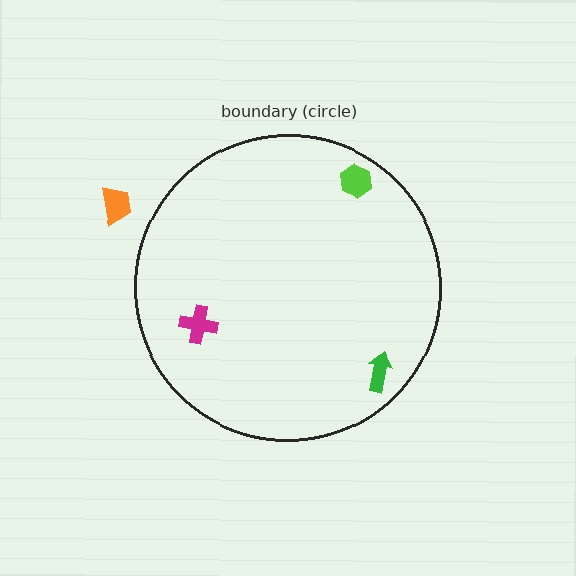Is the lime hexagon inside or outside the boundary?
Inside.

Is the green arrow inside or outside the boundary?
Inside.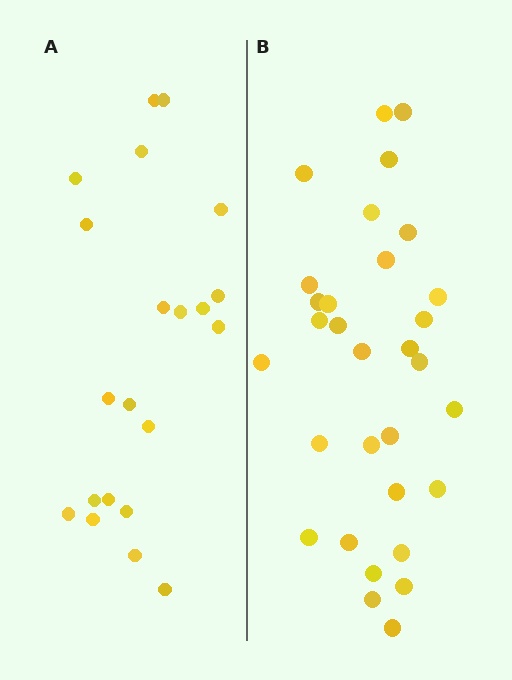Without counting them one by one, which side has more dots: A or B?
Region B (the right region) has more dots.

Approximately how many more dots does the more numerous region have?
Region B has roughly 10 or so more dots than region A.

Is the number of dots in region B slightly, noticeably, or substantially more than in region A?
Region B has substantially more. The ratio is roughly 1.5 to 1.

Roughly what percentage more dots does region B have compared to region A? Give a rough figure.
About 50% more.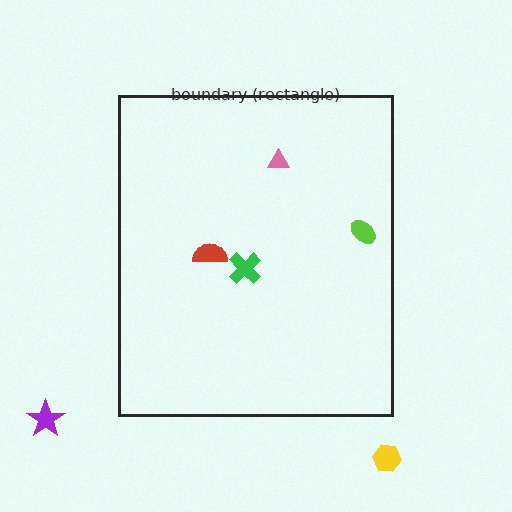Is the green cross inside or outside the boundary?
Inside.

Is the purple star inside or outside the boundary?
Outside.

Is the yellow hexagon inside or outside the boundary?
Outside.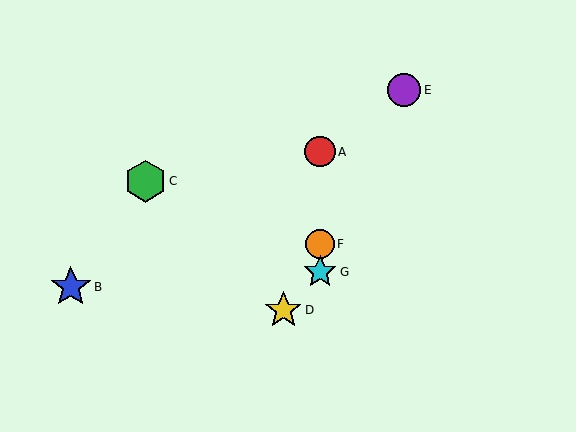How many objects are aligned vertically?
3 objects (A, F, G) are aligned vertically.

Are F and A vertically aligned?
Yes, both are at x≈320.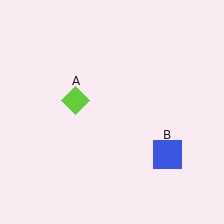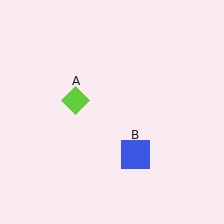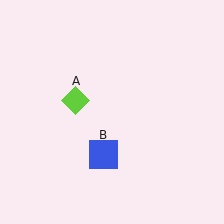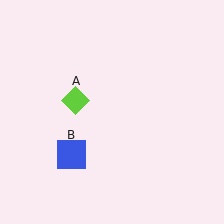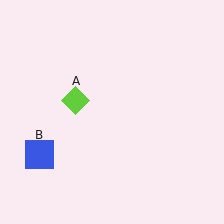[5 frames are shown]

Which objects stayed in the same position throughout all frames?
Lime diamond (object A) remained stationary.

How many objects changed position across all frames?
1 object changed position: blue square (object B).